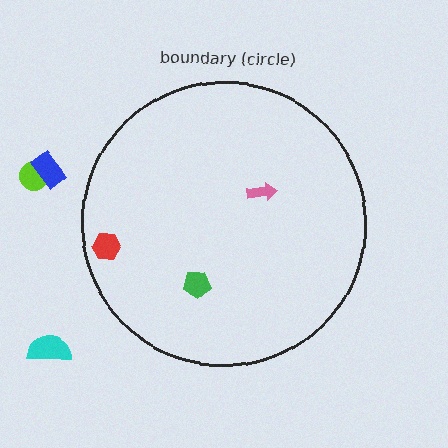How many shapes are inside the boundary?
3 inside, 3 outside.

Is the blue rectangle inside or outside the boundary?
Outside.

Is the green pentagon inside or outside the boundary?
Inside.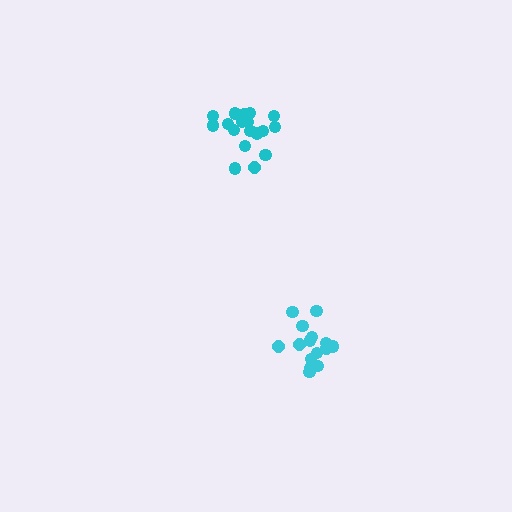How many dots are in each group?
Group 1: 16 dots, Group 2: 18 dots (34 total).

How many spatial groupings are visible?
There are 2 spatial groupings.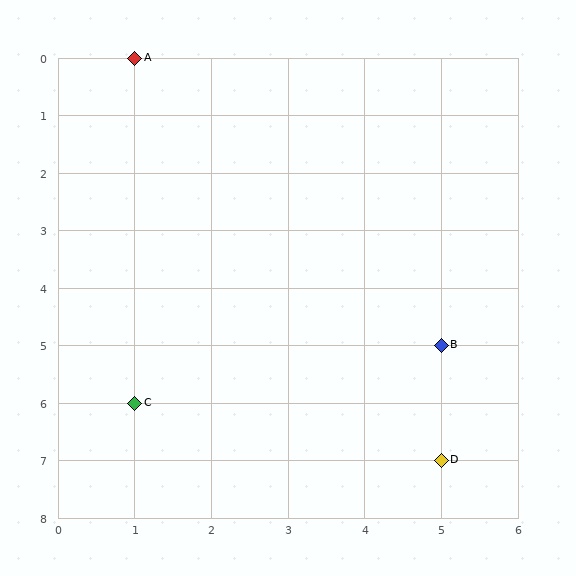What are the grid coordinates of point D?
Point D is at grid coordinates (5, 7).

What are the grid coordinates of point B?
Point B is at grid coordinates (5, 5).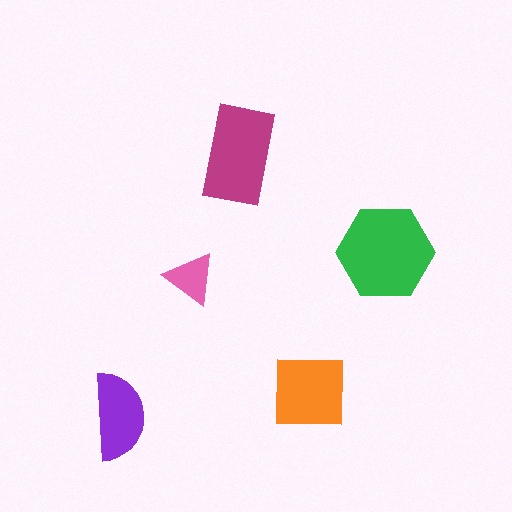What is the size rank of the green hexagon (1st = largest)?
1st.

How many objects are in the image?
There are 5 objects in the image.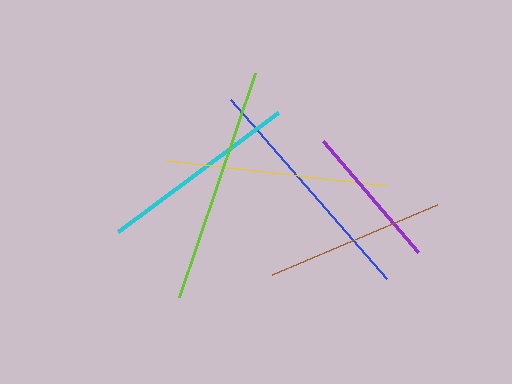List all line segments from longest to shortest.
From longest to shortest: lime, blue, yellow, cyan, brown, purple.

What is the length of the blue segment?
The blue segment is approximately 237 pixels long.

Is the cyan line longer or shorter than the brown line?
The cyan line is longer than the brown line.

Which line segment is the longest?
The lime line is the longest at approximately 237 pixels.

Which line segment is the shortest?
The purple line is the shortest at approximately 146 pixels.